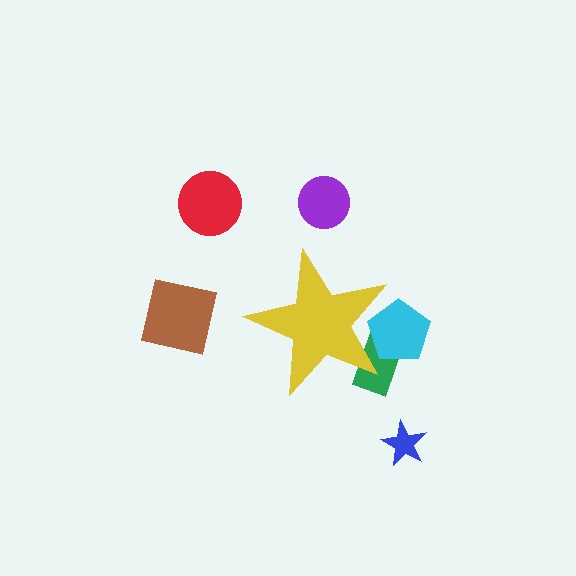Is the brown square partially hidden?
No, the brown square is fully visible.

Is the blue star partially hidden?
No, the blue star is fully visible.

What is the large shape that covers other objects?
A yellow star.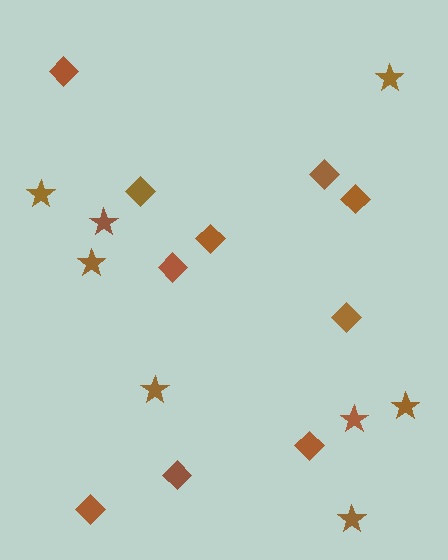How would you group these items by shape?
There are 2 groups: one group of stars (8) and one group of diamonds (10).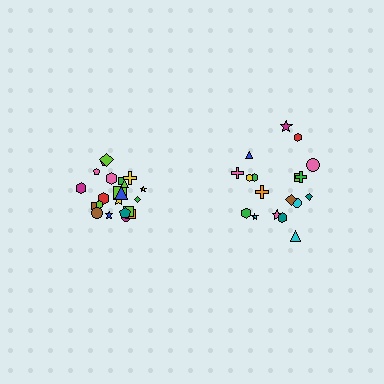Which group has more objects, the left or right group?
The left group.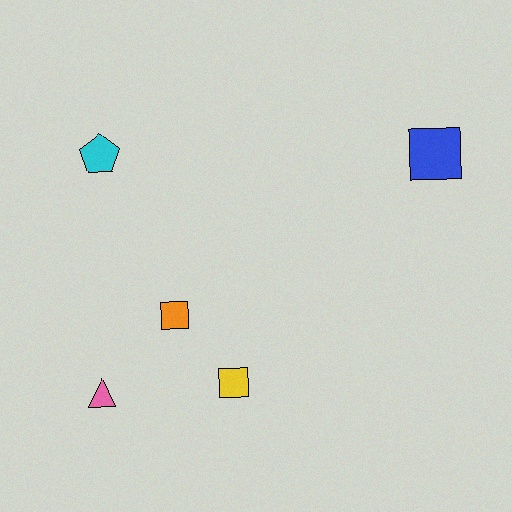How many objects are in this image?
There are 5 objects.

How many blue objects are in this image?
There is 1 blue object.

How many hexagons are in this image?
There are no hexagons.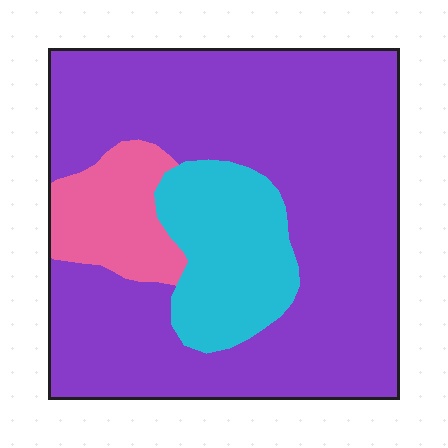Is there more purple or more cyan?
Purple.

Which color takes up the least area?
Pink, at roughly 10%.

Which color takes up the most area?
Purple, at roughly 70%.